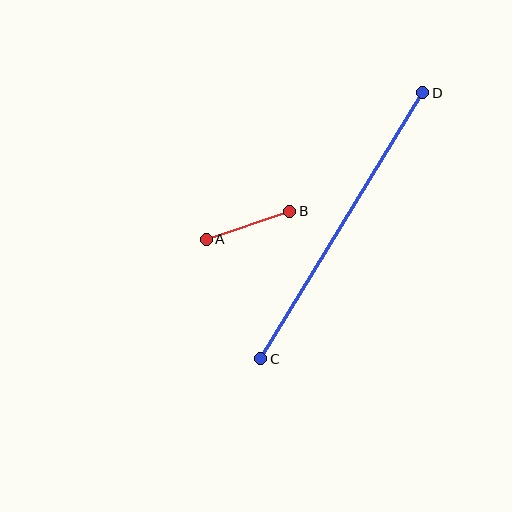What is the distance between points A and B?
The distance is approximately 88 pixels.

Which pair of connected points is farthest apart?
Points C and D are farthest apart.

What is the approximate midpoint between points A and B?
The midpoint is at approximately (248, 225) pixels.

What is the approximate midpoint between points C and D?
The midpoint is at approximately (342, 226) pixels.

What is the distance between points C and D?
The distance is approximately 312 pixels.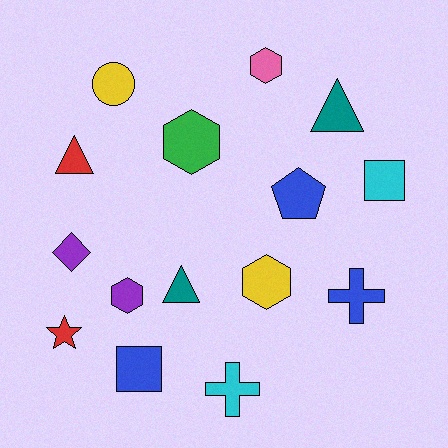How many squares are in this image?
There are 2 squares.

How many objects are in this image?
There are 15 objects.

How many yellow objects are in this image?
There are 2 yellow objects.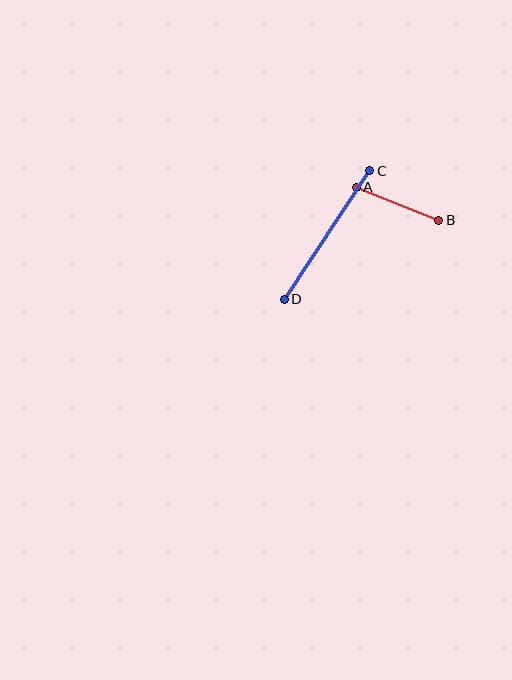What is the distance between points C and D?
The distance is approximately 154 pixels.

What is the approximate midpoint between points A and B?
The midpoint is at approximately (397, 204) pixels.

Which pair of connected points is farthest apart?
Points C and D are farthest apart.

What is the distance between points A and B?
The distance is approximately 89 pixels.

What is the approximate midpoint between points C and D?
The midpoint is at approximately (327, 235) pixels.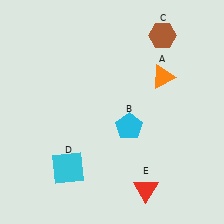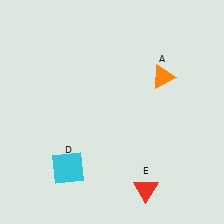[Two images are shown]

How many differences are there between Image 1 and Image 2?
There are 2 differences between the two images.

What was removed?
The brown hexagon (C), the cyan pentagon (B) were removed in Image 2.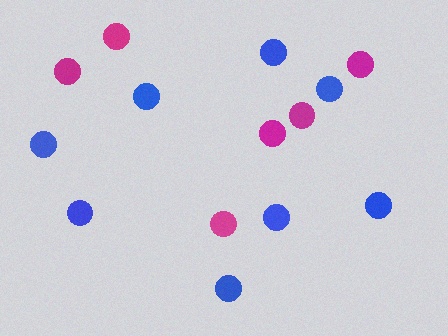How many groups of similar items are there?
There are 2 groups: one group of magenta circles (6) and one group of blue circles (8).